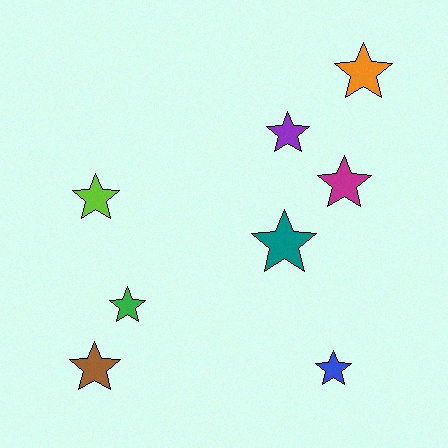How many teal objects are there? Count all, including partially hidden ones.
There is 1 teal object.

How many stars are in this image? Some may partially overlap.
There are 8 stars.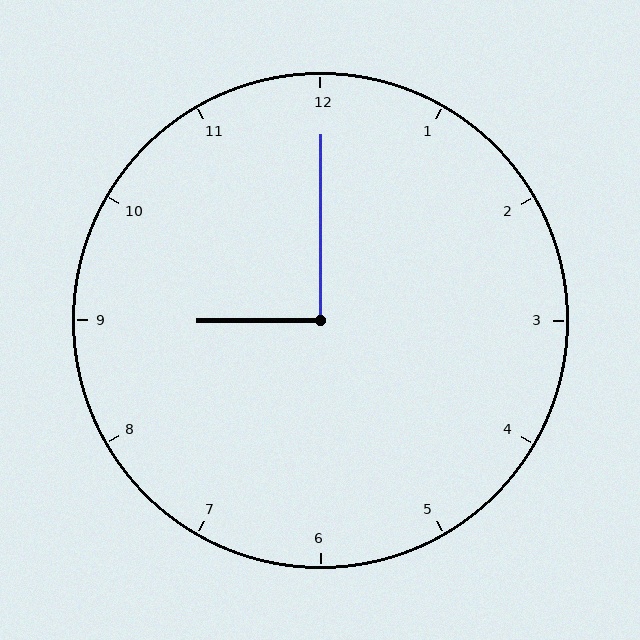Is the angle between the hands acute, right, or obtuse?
It is right.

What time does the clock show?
9:00.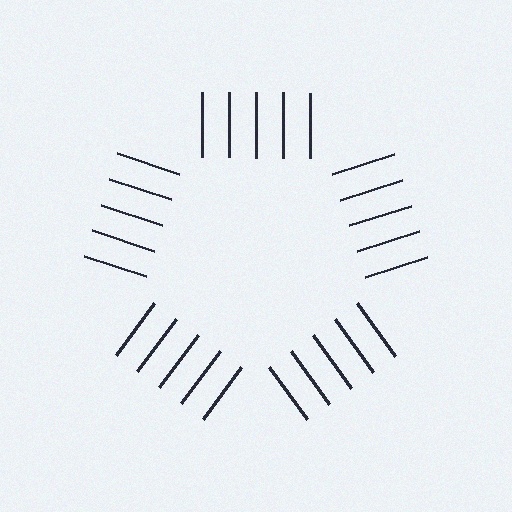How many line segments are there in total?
25 — 5 along each of the 5 edges.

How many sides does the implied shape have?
5 sides — the line-ends trace a pentagon.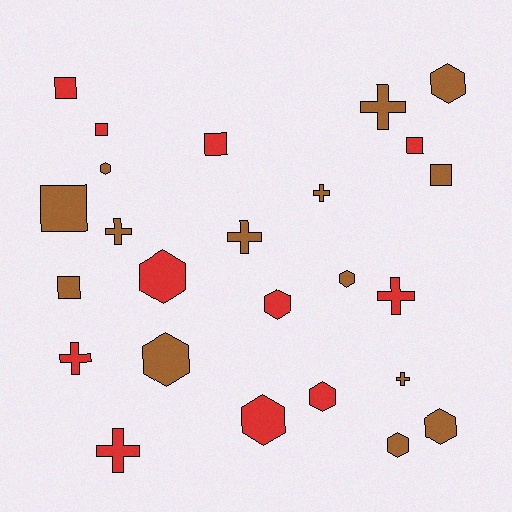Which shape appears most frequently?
Hexagon, with 10 objects.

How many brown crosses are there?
There are 5 brown crosses.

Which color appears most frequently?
Brown, with 14 objects.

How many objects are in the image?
There are 25 objects.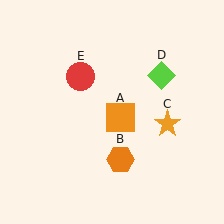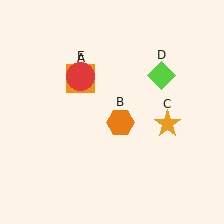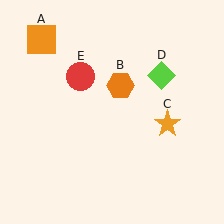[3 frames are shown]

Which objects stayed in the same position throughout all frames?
Orange star (object C) and lime diamond (object D) and red circle (object E) remained stationary.